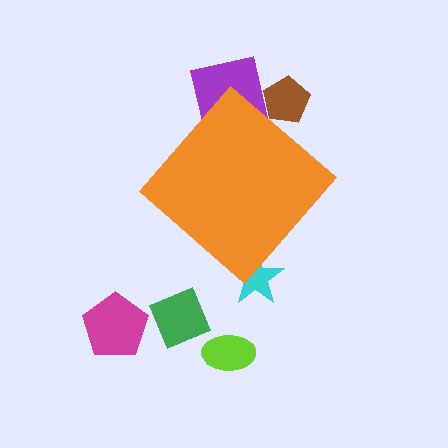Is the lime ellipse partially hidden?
No, the lime ellipse is fully visible.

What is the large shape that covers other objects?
An orange diamond.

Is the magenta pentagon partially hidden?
No, the magenta pentagon is fully visible.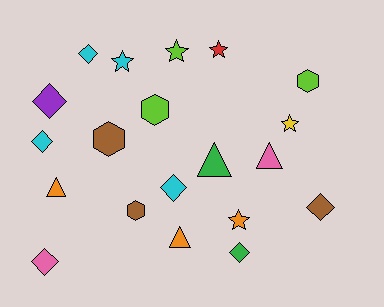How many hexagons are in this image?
There are 4 hexagons.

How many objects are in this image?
There are 20 objects.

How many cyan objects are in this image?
There are 4 cyan objects.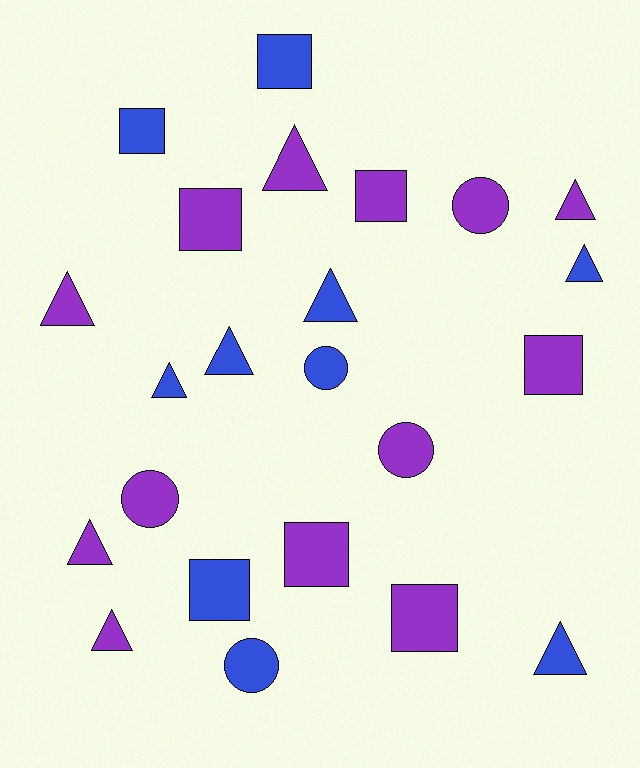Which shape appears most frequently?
Triangle, with 10 objects.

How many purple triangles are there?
There are 5 purple triangles.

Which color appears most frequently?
Purple, with 13 objects.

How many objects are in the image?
There are 23 objects.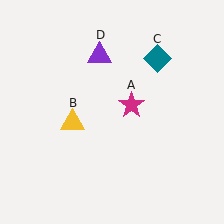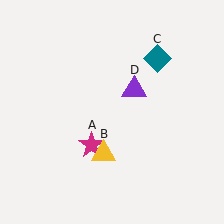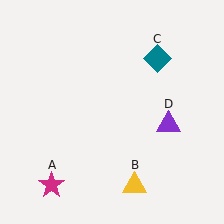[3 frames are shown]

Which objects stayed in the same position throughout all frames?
Teal diamond (object C) remained stationary.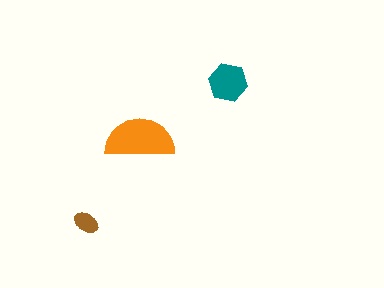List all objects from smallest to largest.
The brown ellipse, the teal hexagon, the orange semicircle.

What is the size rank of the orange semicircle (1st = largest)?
1st.